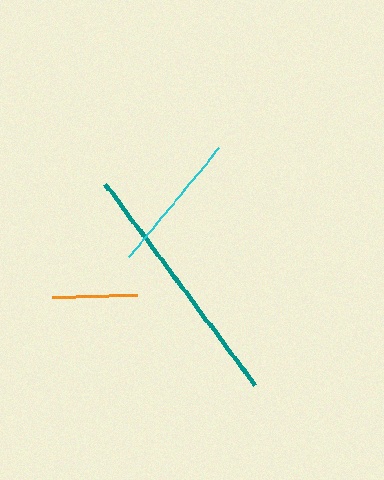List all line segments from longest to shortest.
From longest to shortest: teal, cyan, orange.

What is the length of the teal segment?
The teal segment is approximately 251 pixels long.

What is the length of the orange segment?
The orange segment is approximately 85 pixels long.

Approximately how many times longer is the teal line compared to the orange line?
The teal line is approximately 2.9 times the length of the orange line.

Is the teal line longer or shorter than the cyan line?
The teal line is longer than the cyan line.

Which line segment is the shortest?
The orange line is the shortest at approximately 85 pixels.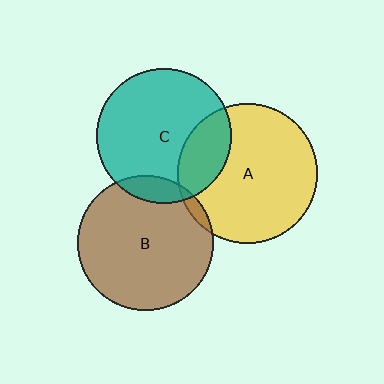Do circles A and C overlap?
Yes.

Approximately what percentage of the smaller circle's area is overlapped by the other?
Approximately 25%.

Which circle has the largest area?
Circle A (yellow).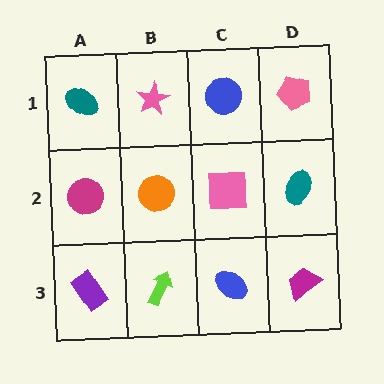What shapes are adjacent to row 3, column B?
An orange circle (row 2, column B), a purple rectangle (row 3, column A), a blue ellipse (row 3, column C).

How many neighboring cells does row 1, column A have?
2.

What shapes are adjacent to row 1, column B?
An orange circle (row 2, column B), a teal ellipse (row 1, column A), a blue circle (row 1, column C).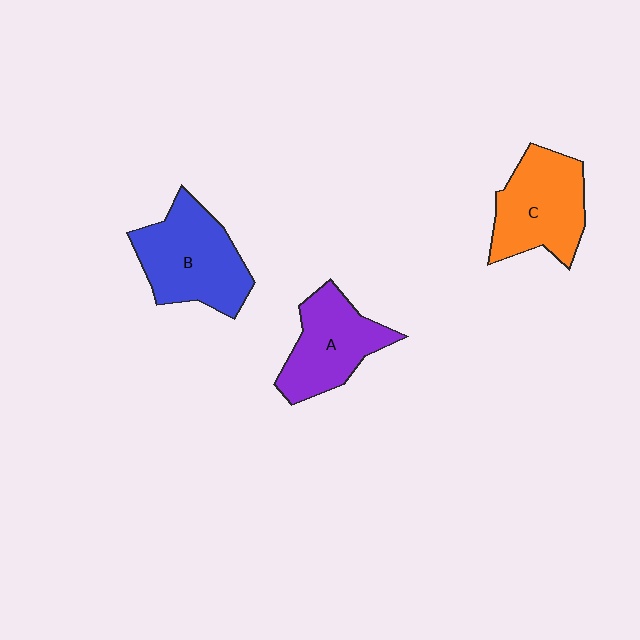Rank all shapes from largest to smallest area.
From largest to smallest: B (blue), C (orange), A (purple).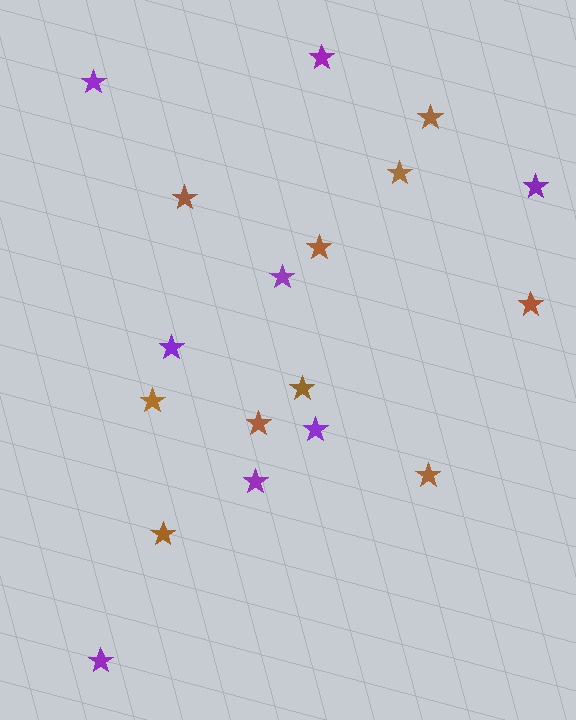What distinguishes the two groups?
There are 2 groups: one group of purple stars (8) and one group of brown stars (10).